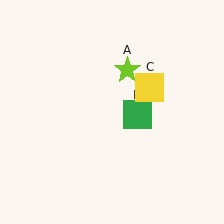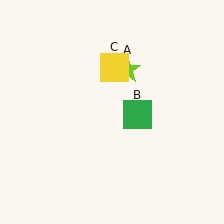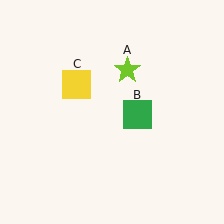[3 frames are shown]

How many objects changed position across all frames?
1 object changed position: yellow square (object C).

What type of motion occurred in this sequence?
The yellow square (object C) rotated counterclockwise around the center of the scene.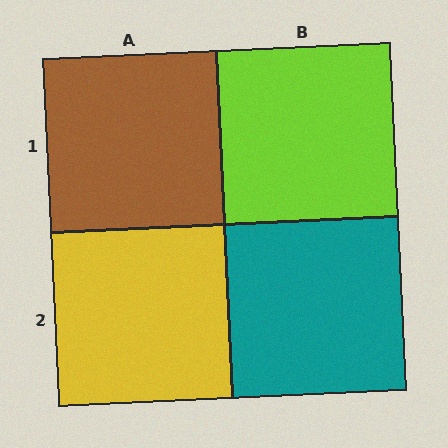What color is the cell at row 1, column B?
Lime.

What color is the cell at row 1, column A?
Brown.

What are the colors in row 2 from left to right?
Yellow, teal.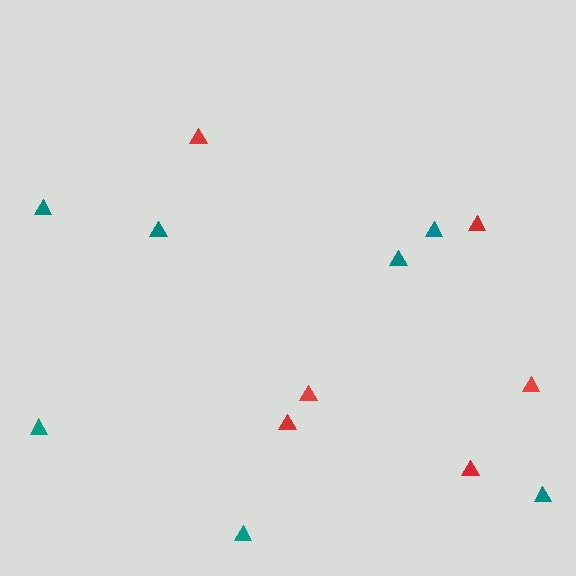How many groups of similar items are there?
There are 2 groups: one group of red triangles (6) and one group of teal triangles (7).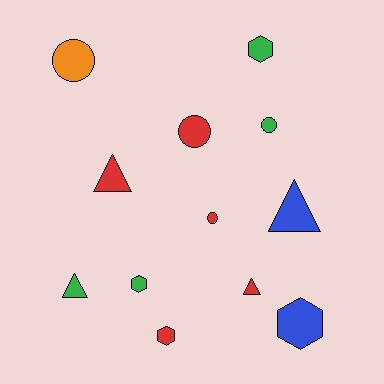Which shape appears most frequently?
Circle, with 4 objects.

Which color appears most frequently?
Red, with 5 objects.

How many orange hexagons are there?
There are no orange hexagons.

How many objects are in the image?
There are 12 objects.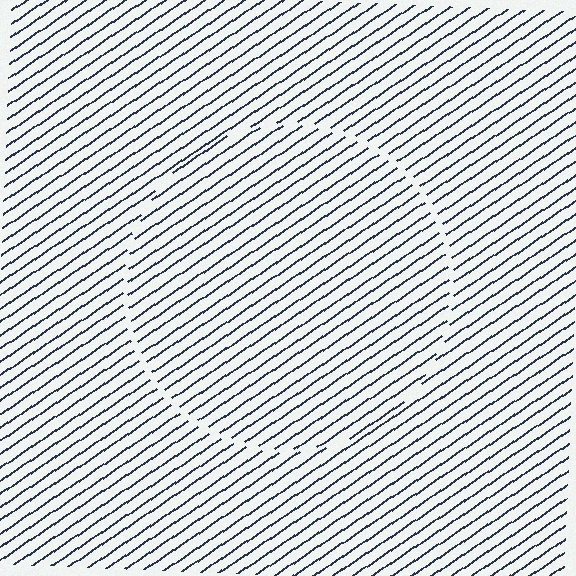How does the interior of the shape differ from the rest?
The interior of the shape contains the same grating, shifted by half a period — the contour is defined by the phase discontinuity where line-ends from the inner and outer gratings abut.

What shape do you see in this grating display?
An illusory circle. The interior of the shape contains the same grating, shifted by half a period — the contour is defined by the phase discontinuity where line-ends from the inner and outer gratings abut.